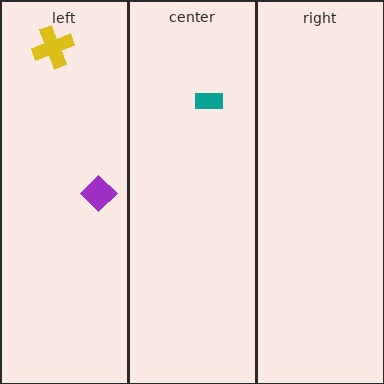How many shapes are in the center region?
1.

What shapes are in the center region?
The teal rectangle.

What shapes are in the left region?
The yellow cross, the purple diamond.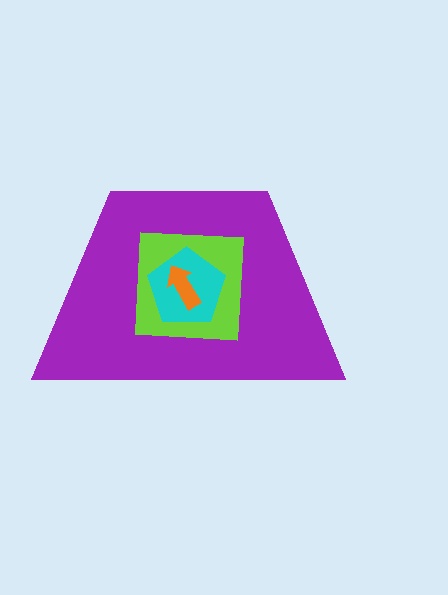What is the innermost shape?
The orange arrow.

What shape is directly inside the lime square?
The cyan pentagon.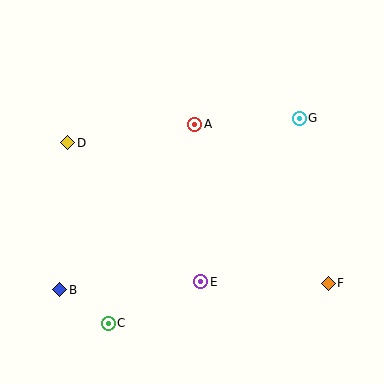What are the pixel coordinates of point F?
Point F is at (328, 283).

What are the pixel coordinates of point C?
Point C is at (108, 323).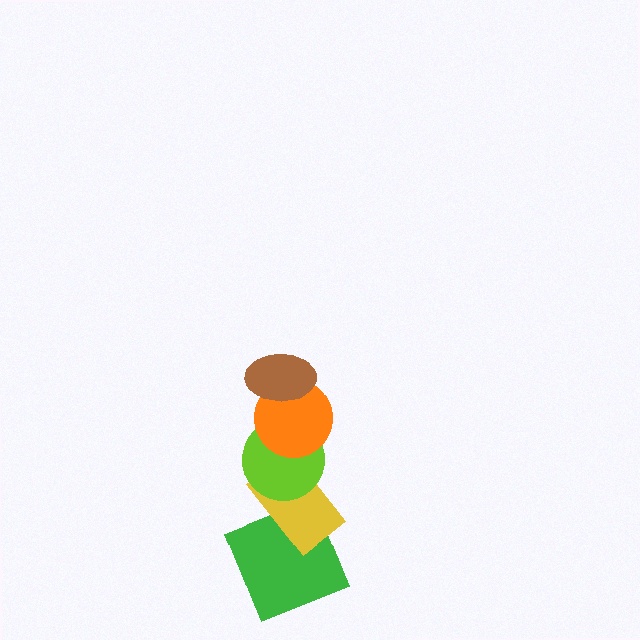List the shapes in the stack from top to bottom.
From top to bottom: the brown ellipse, the orange circle, the lime circle, the yellow rectangle, the green square.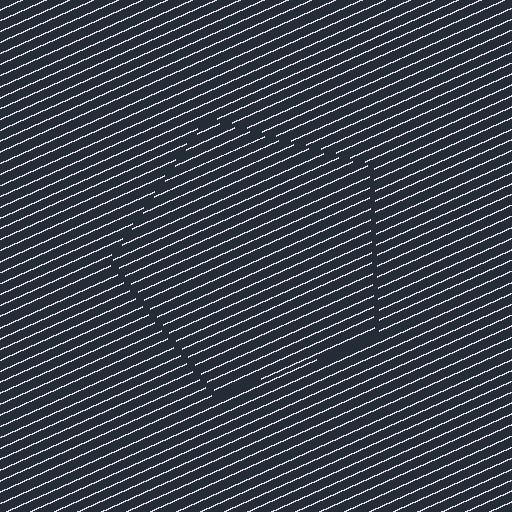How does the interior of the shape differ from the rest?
The interior of the shape contains the same grating, shifted by half a period — the contour is defined by the phase discontinuity where line-ends from the inner and outer gratings abut.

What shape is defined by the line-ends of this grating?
An illusory pentagon. The interior of the shape contains the same grating, shifted by half a period — the contour is defined by the phase discontinuity where line-ends from the inner and outer gratings abut.